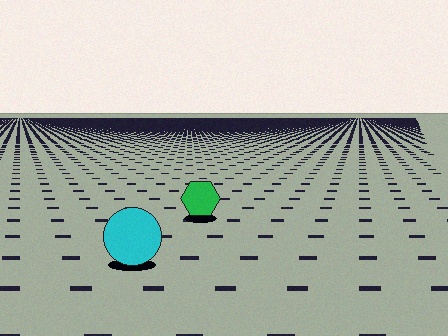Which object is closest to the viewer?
The cyan circle is closest. The texture marks near it are larger and more spread out.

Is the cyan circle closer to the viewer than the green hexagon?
Yes. The cyan circle is closer — you can tell from the texture gradient: the ground texture is coarser near it.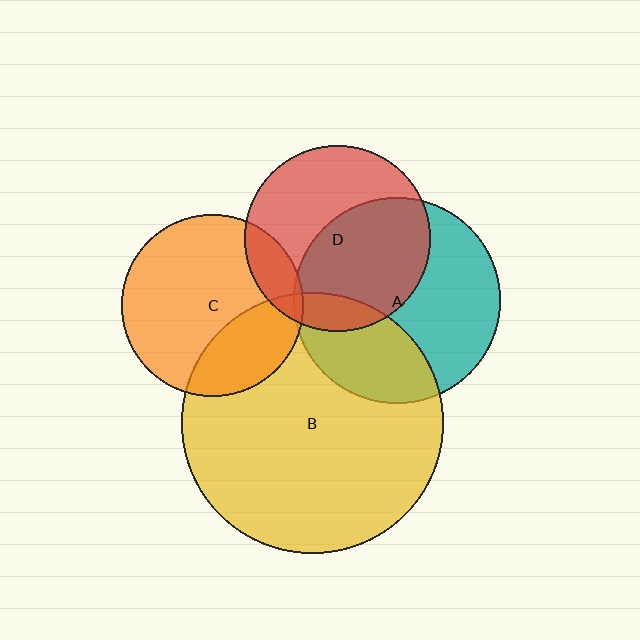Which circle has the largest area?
Circle B (yellow).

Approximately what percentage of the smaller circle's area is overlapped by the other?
Approximately 50%.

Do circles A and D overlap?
Yes.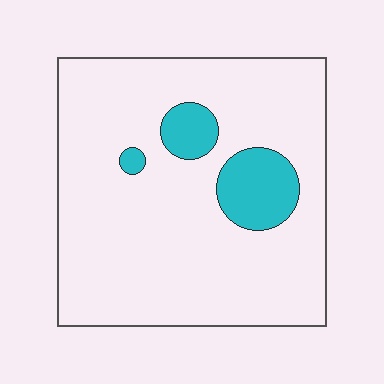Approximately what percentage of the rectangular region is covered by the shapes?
Approximately 10%.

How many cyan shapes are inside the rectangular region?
3.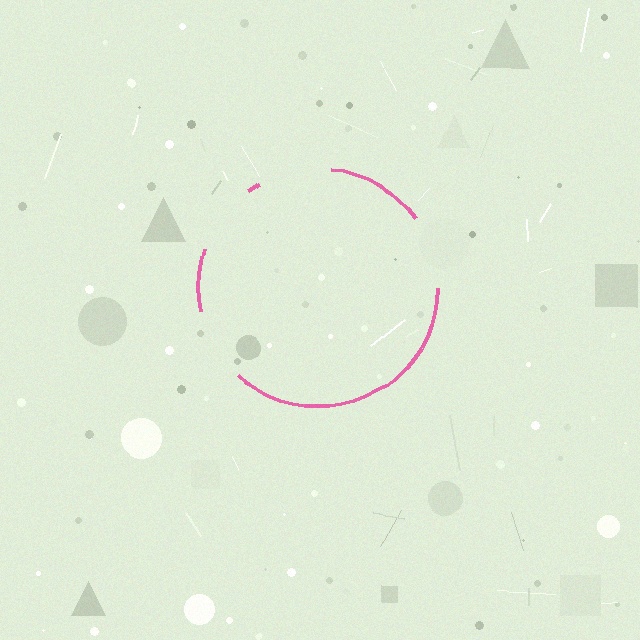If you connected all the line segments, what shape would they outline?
They would outline a circle.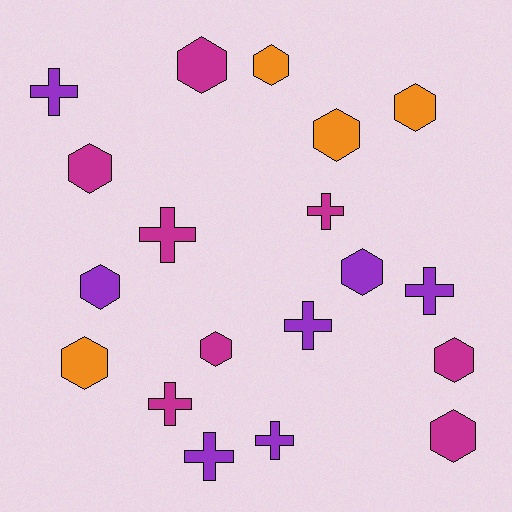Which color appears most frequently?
Magenta, with 8 objects.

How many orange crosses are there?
There are no orange crosses.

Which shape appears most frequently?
Hexagon, with 11 objects.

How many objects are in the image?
There are 19 objects.